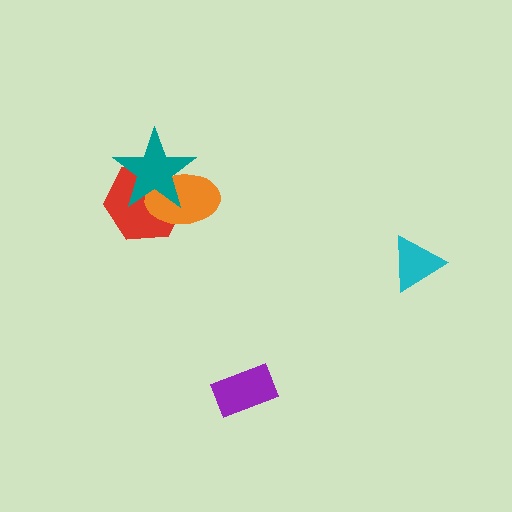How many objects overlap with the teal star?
2 objects overlap with the teal star.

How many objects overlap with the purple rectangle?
0 objects overlap with the purple rectangle.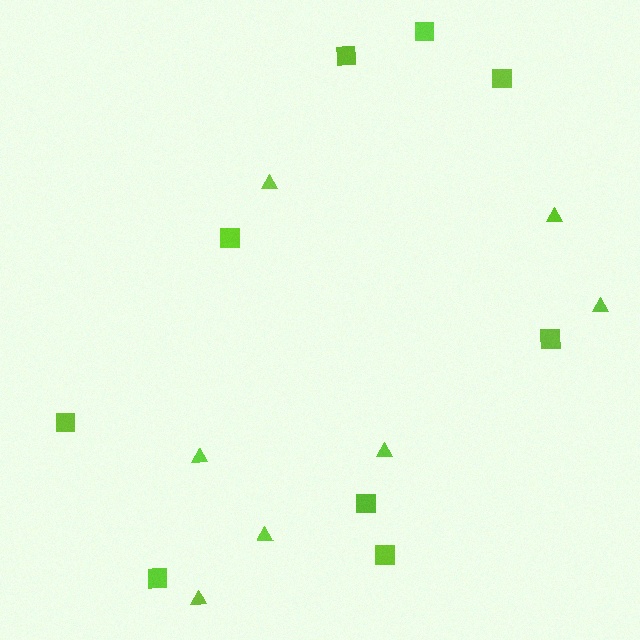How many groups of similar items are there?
There are 2 groups: one group of triangles (7) and one group of squares (9).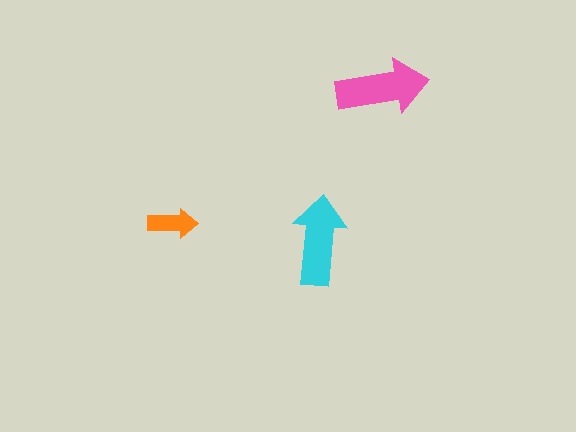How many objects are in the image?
There are 3 objects in the image.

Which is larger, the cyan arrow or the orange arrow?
The cyan one.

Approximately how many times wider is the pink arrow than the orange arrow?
About 2 times wider.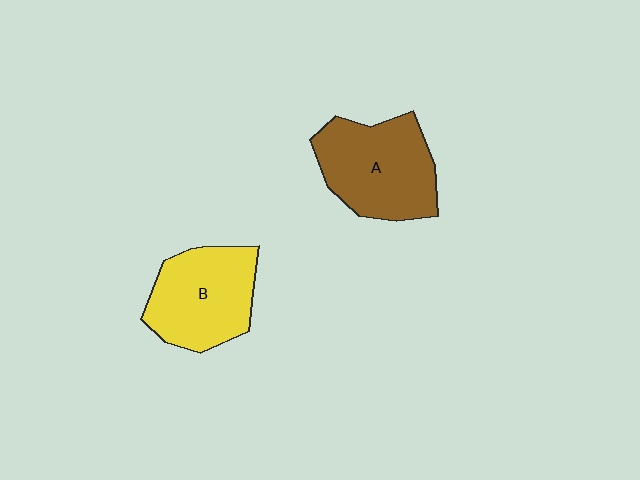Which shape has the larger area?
Shape A (brown).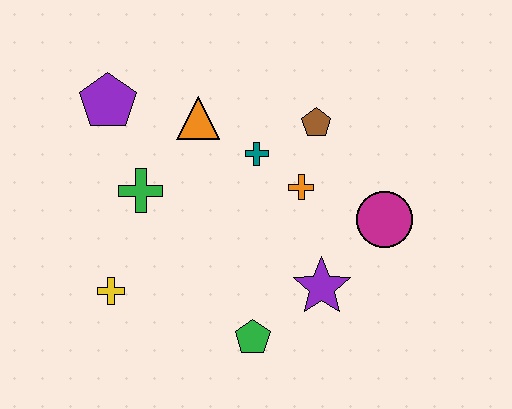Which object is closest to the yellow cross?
The green cross is closest to the yellow cross.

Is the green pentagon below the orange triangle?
Yes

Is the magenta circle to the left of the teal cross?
No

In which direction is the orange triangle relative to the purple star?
The orange triangle is above the purple star.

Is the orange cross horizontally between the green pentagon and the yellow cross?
No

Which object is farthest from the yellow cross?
The magenta circle is farthest from the yellow cross.